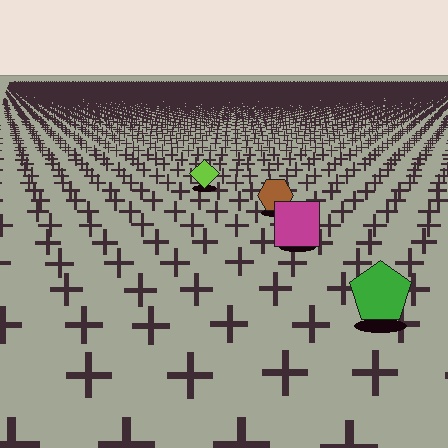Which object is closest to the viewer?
The green pentagon is closest. The texture marks near it are larger and more spread out.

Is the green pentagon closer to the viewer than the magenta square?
Yes. The green pentagon is closer — you can tell from the texture gradient: the ground texture is coarser near it.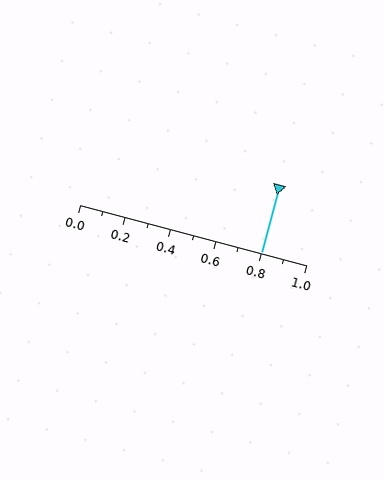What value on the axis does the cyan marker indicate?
The marker indicates approximately 0.8.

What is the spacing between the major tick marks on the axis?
The major ticks are spaced 0.2 apart.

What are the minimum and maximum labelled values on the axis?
The axis runs from 0.0 to 1.0.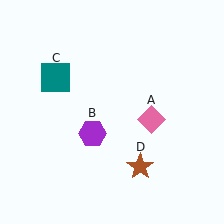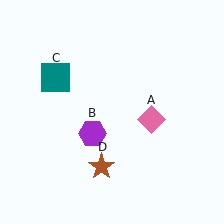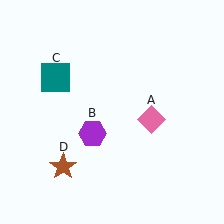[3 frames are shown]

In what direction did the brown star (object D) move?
The brown star (object D) moved left.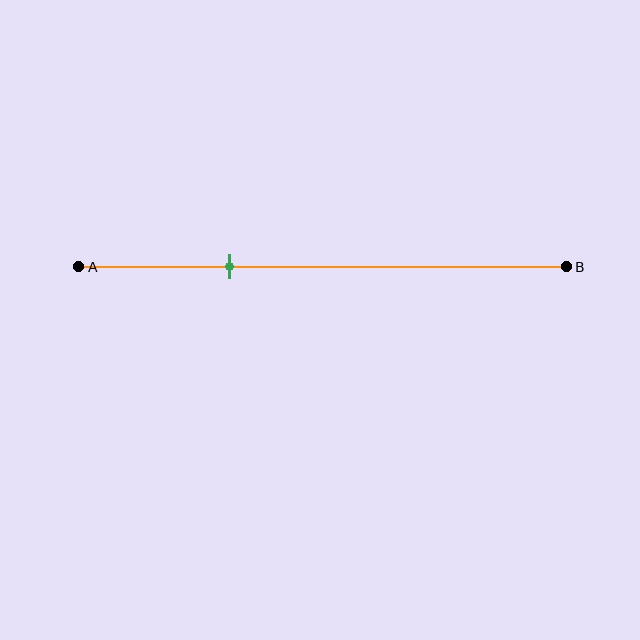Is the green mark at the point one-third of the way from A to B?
Yes, the mark is approximately at the one-third point.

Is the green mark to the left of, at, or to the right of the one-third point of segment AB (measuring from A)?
The green mark is approximately at the one-third point of segment AB.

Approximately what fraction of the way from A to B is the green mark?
The green mark is approximately 30% of the way from A to B.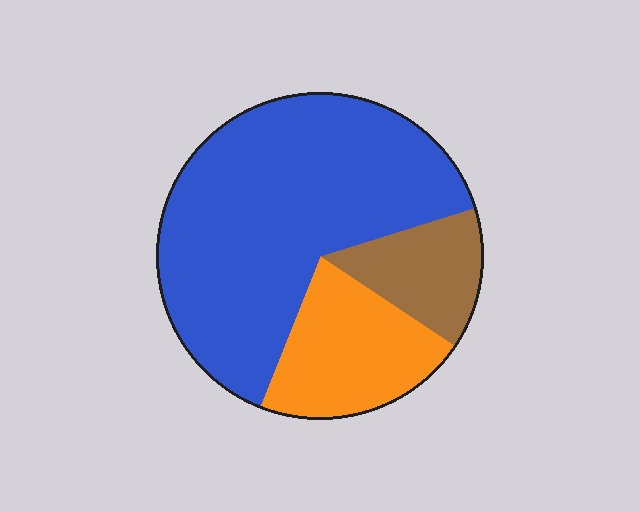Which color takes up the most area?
Blue, at roughly 65%.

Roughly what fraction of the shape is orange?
Orange takes up about one fifth (1/5) of the shape.